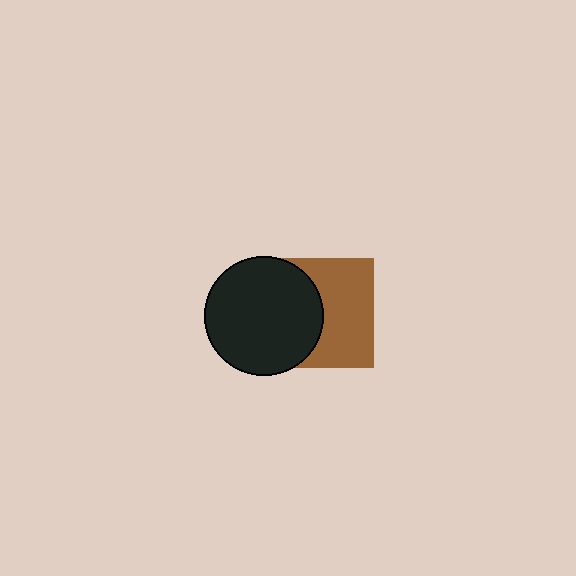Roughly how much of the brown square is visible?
About half of it is visible (roughly 55%).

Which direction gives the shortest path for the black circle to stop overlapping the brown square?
Moving left gives the shortest separation.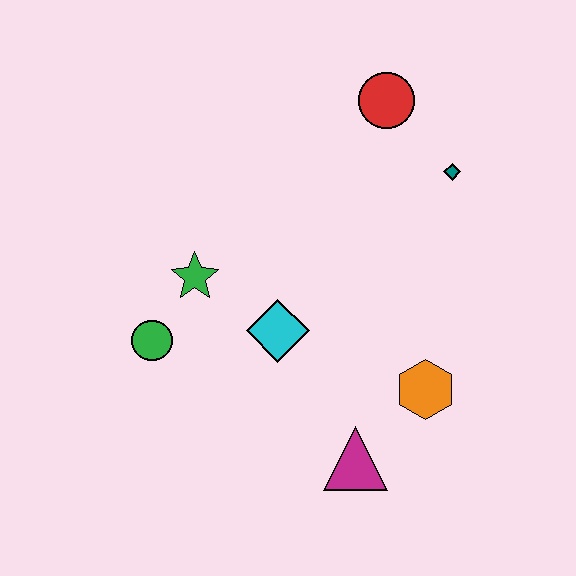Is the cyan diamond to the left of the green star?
No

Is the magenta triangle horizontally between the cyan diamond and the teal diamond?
Yes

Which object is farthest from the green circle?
The teal diamond is farthest from the green circle.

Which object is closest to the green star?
The green circle is closest to the green star.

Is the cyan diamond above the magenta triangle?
Yes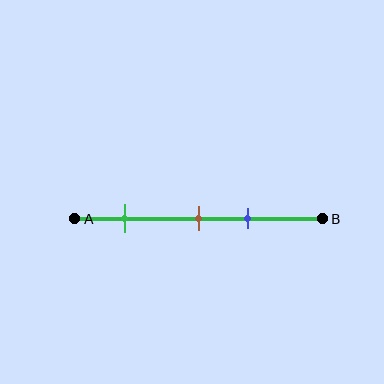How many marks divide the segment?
There are 3 marks dividing the segment.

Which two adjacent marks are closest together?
The brown and blue marks are the closest adjacent pair.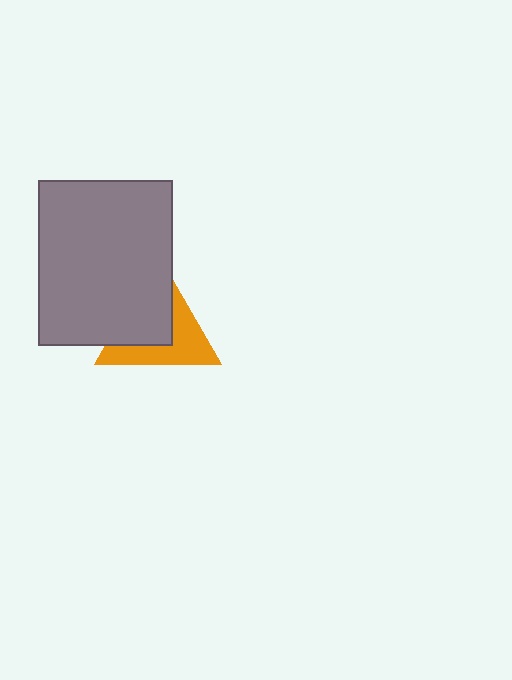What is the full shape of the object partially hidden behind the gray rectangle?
The partially hidden object is an orange triangle.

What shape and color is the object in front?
The object in front is a gray rectangle.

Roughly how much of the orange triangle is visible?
About half of it is visible (roughly 49%).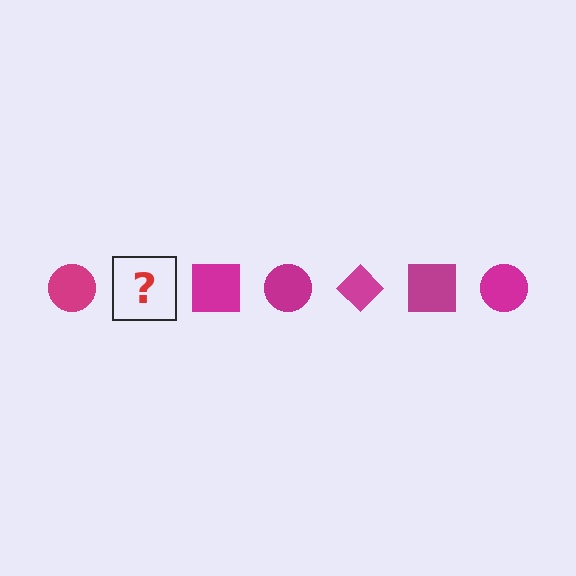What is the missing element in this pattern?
The missing element is a magenta diamond.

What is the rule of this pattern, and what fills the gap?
The rule is that the pattern cycles through circle, diamond, square shapes in magenta. The gap should be filled with a magenta diamond.